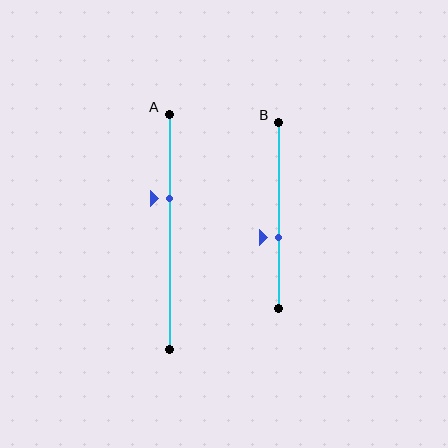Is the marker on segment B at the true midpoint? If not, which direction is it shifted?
No, the marker on segment B is shifted downward by about 12% of the segment length.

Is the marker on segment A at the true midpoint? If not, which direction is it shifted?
No, the marker on segment A is shifted upward by about 14% of the segment length.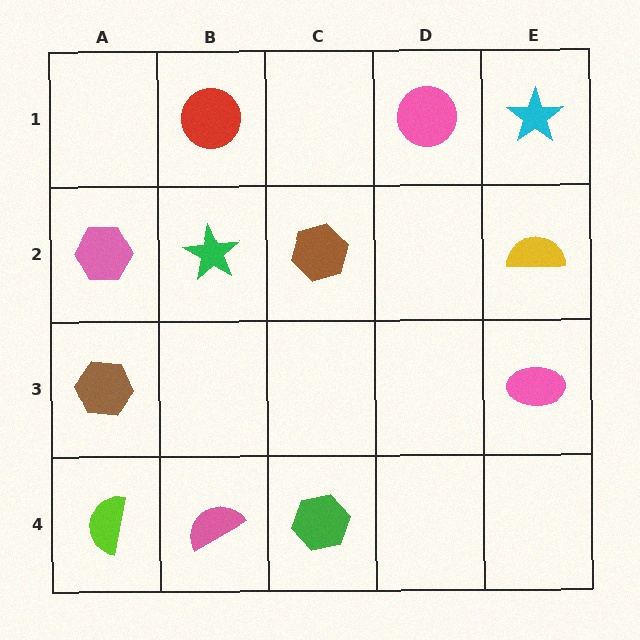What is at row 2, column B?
A green star.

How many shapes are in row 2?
4 shapes.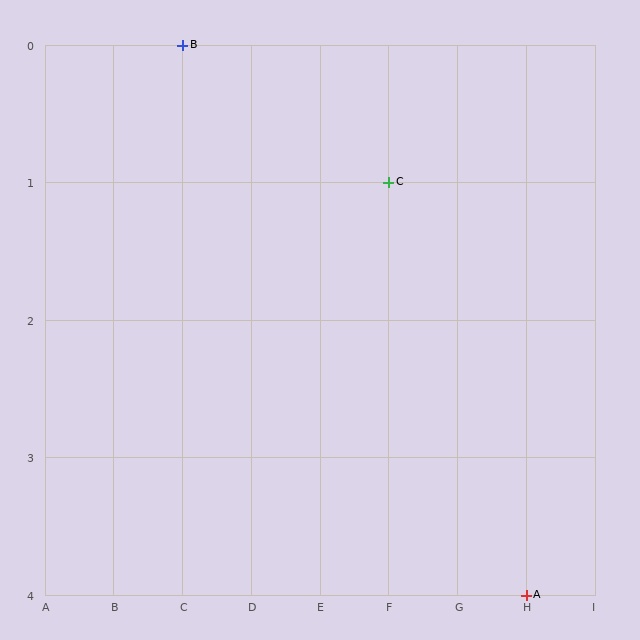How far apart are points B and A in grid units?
Points B and A are 5 columns and 4 rows apart (about 6.4 grid units diagonally).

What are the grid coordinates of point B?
Point B is at grid coordinates (C, 0).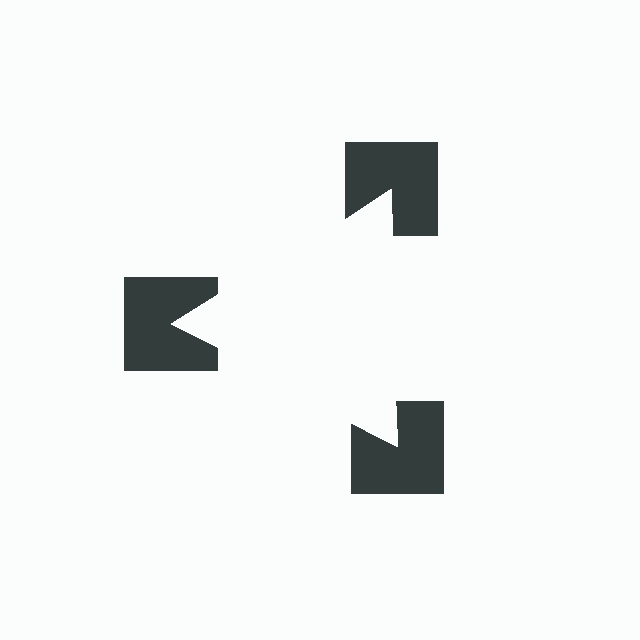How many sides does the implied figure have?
3 sides.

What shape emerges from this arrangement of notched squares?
An illusory triangle — its edges are inferred from the aligned wedge cuts in the notched squares, not physically drawn.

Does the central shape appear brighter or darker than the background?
It typically appears slightly brighter than the background, even though no actual brightness change is drawn.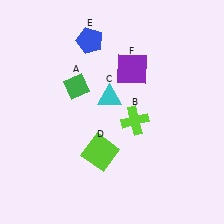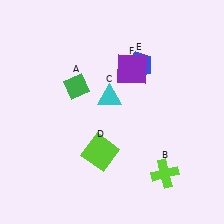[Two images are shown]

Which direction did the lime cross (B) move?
The lime cross (B) moved down.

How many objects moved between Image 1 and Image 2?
2 objects moved between the two images.